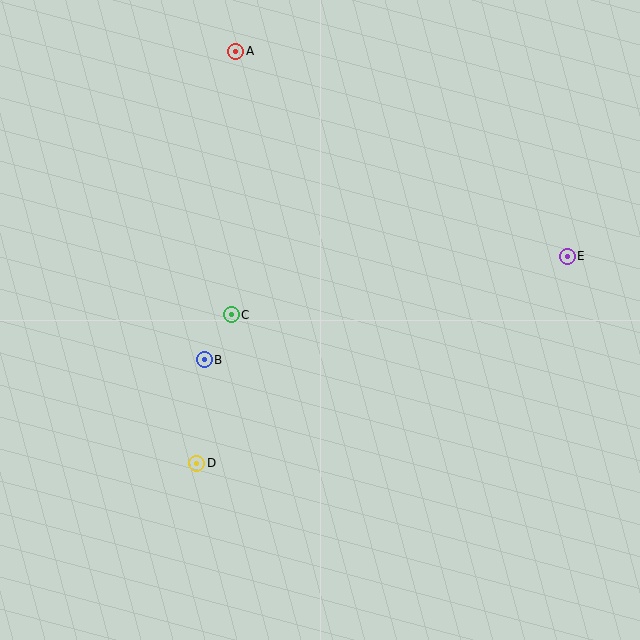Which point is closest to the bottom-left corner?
Point D is closest to the bottom-left corner.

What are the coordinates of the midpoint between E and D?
The midpoint between E and D is at (382, 360).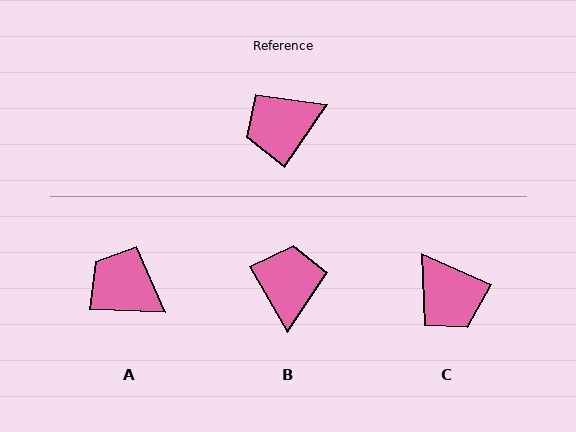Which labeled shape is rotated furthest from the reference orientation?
B, about 116 degrees away.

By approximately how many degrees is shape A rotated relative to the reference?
Approximately 58 degrees clockwise.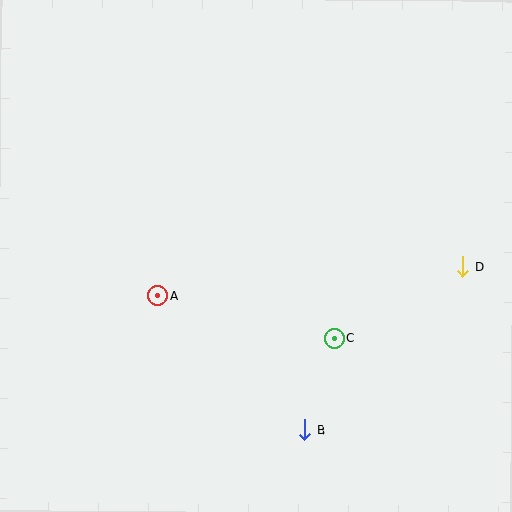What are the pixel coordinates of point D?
Point D is at (463, 266).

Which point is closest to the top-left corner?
Point A is closest to the top-left corner.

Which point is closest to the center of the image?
Point A at (157, 296) is closest to the center.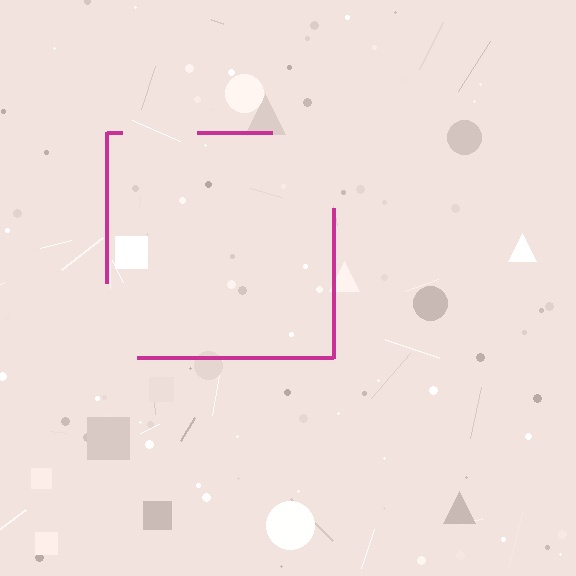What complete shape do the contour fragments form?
The contour fragments form a square.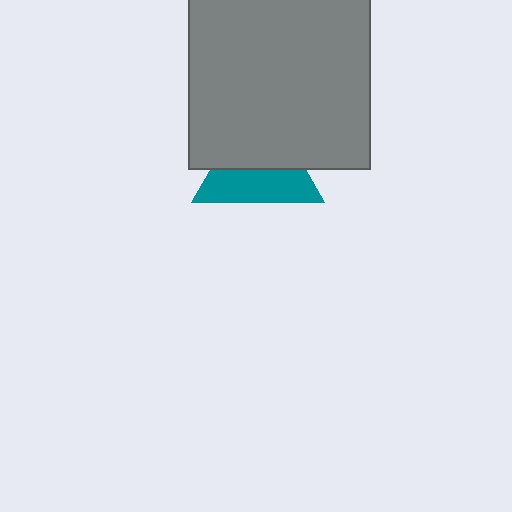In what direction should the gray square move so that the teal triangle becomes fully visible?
The gray square should move up. That is the shortest direction to clear the overlap and leave the teal triangle fully visible.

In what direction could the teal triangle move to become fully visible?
The teal triangle could move down. That would shift it out from behind the gray square entirely.